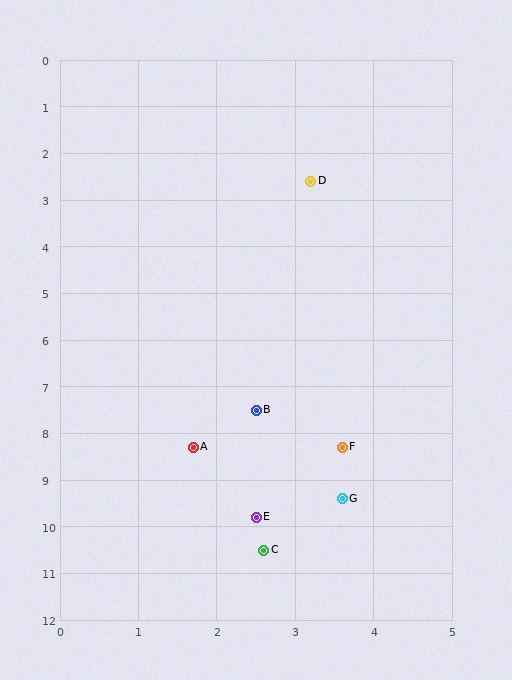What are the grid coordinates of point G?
Point G is at approximately (3.6, 9.4).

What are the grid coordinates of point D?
Point D is at approximately (3.2, 2.6).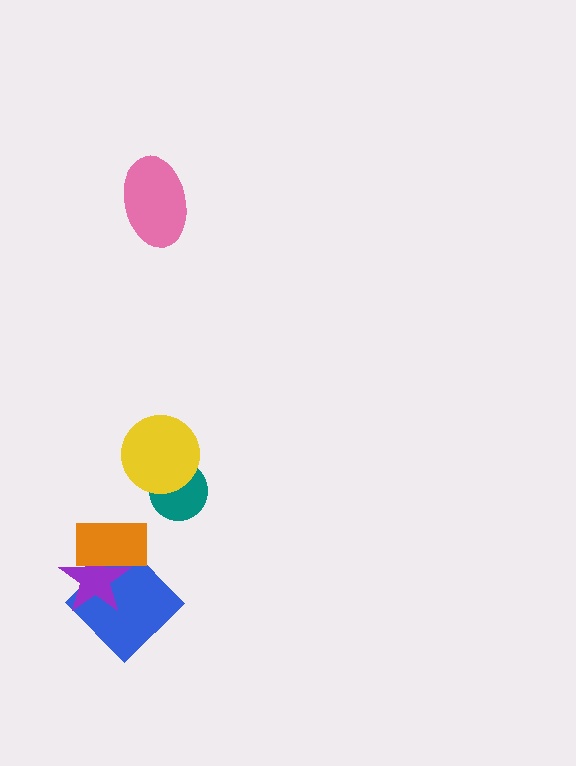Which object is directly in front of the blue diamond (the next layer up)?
The purple star is directly in front of the blue diamond.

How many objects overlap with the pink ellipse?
0 objects overlap with the pink ellipse.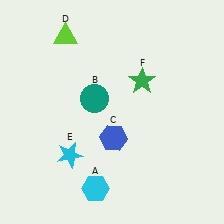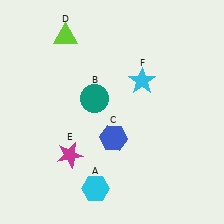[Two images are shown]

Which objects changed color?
E changed from cyan to magenta. F changed from green to cyan.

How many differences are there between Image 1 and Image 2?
There are 2 differences between the two images.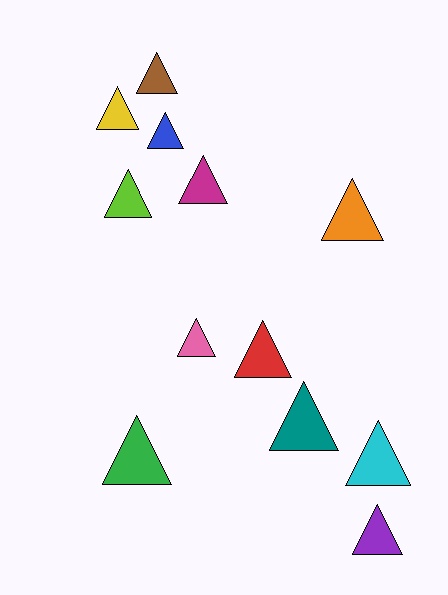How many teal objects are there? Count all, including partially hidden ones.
There is 1 teal object.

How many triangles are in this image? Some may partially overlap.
There are 12 triangles.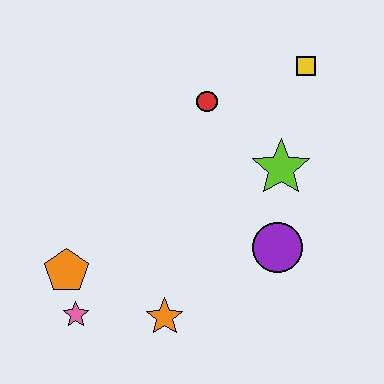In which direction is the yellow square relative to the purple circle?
The yellow square is above the purple circle.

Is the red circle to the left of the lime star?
Yes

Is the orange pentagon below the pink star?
No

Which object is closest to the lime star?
The purple circle is closest to the lime star.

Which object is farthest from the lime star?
The pink star is farthest from the lime star.